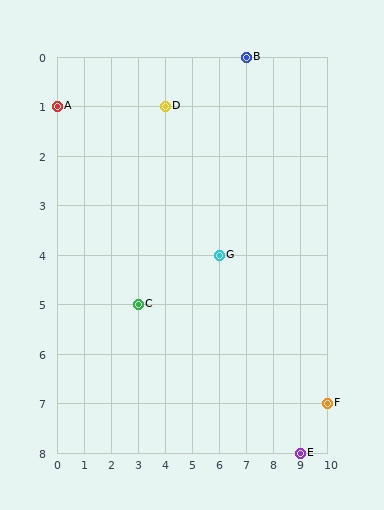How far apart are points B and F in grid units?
Points B and F are 3 columns and 7 rows apart (about 7.6 grid units diagonally).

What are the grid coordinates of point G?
Point G is at grid coordinates (6, 4).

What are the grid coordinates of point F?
Point F is at grid coordinates (10, 7).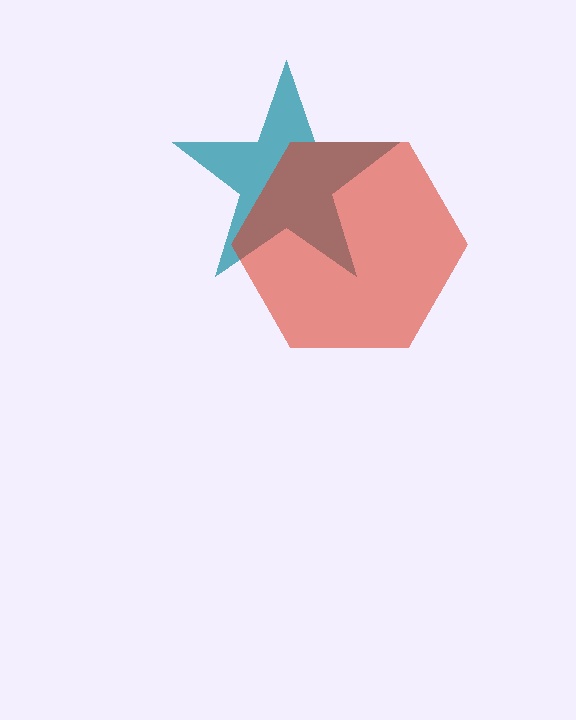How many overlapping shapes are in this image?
There are 2 overlapping shapes in the image.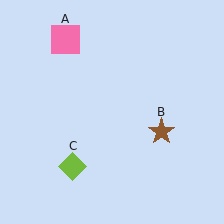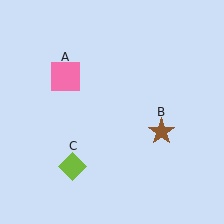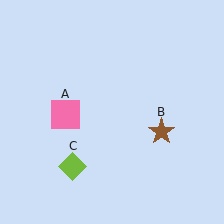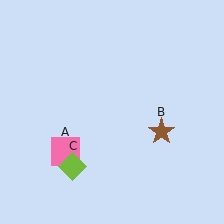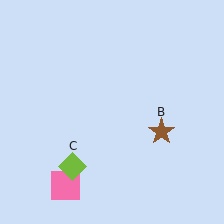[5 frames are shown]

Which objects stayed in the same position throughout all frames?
Brown star (object B) and lime diamond (object C) remained stationary.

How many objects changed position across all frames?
1 object changed position: pink square (object A).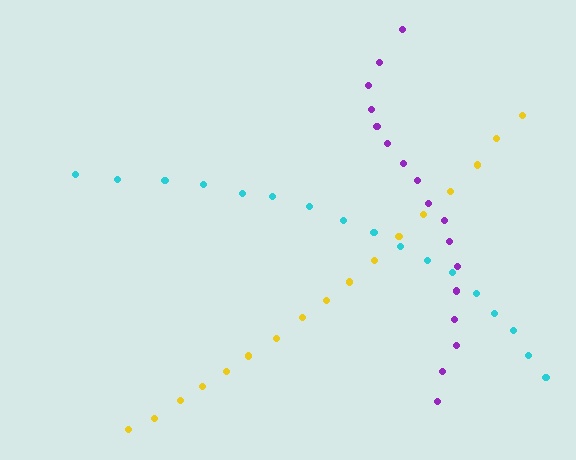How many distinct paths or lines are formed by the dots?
There are 3 distinct paths.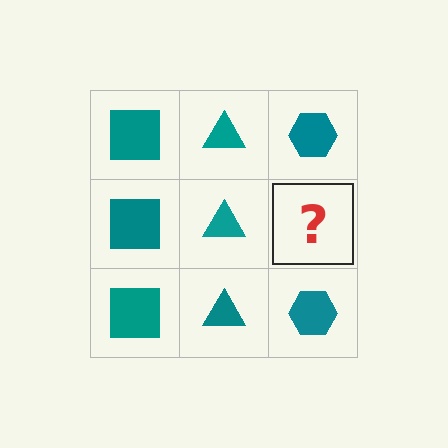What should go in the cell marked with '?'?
The missing cell should contain a teal hexagon.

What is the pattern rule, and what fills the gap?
The rule is that each column has a consistent shape. The gap should be filled with a teal hexagon.